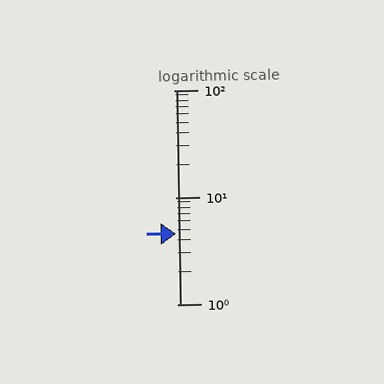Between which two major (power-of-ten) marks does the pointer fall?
The pointer is between 1 and 10.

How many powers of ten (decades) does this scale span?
The scale spans 2 decades, from 1 to 100.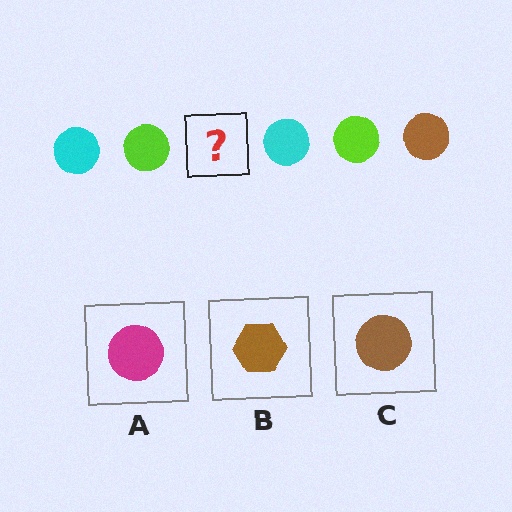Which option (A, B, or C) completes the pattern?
C.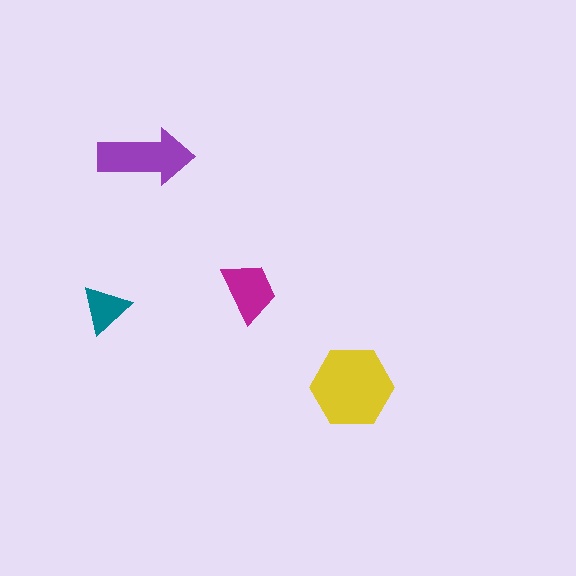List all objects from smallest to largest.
The teal triangle, the magenta trapezoid, the purple arrow, the yellow hexagon.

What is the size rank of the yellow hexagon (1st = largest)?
1st.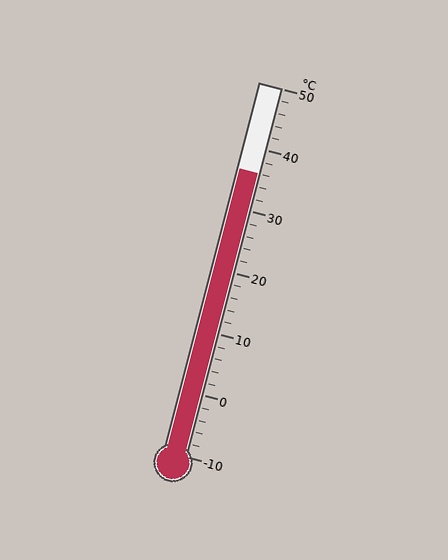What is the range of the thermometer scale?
The thermometer scale ranges from -10°C to 50°C.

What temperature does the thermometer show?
The thermometer shows approximately 36°C.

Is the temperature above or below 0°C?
The temperature is above 0°C.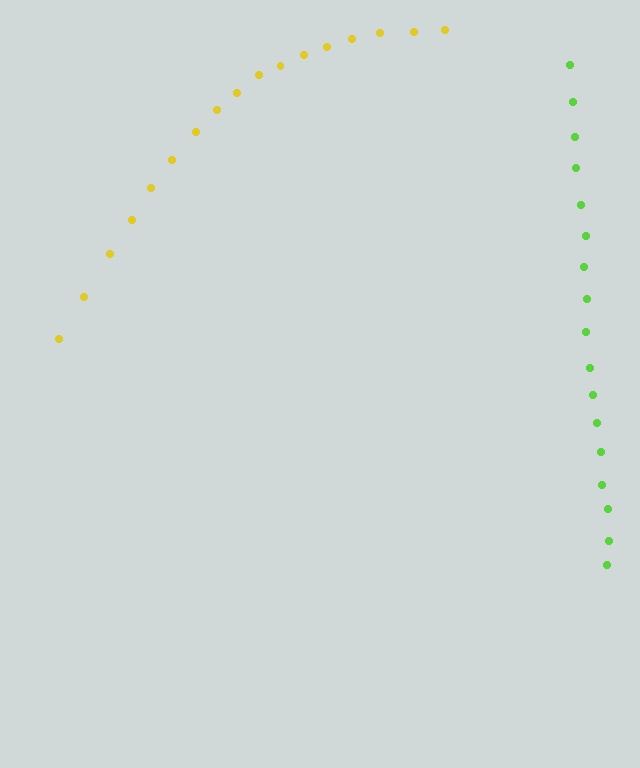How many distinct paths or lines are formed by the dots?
There are 2 distinct paths.